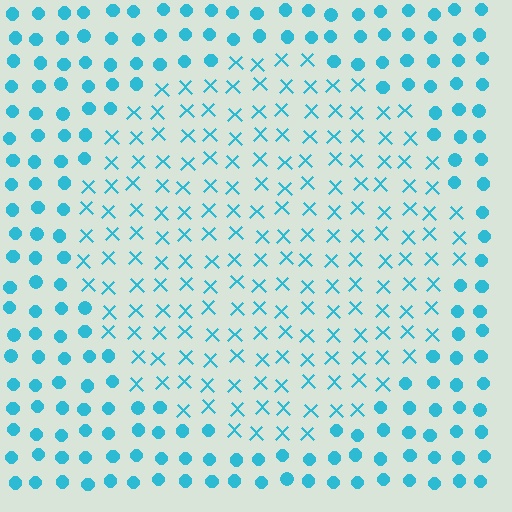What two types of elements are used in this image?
The image uses X marks inside the circle region and circles outside it.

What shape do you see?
I see a circle.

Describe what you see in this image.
The image is filled with small cyan elements arranged in a uniform grid. A circle-shaped region contains X marks, while the surrounding area contains circles. The boundary is defined purely by the change in element shape.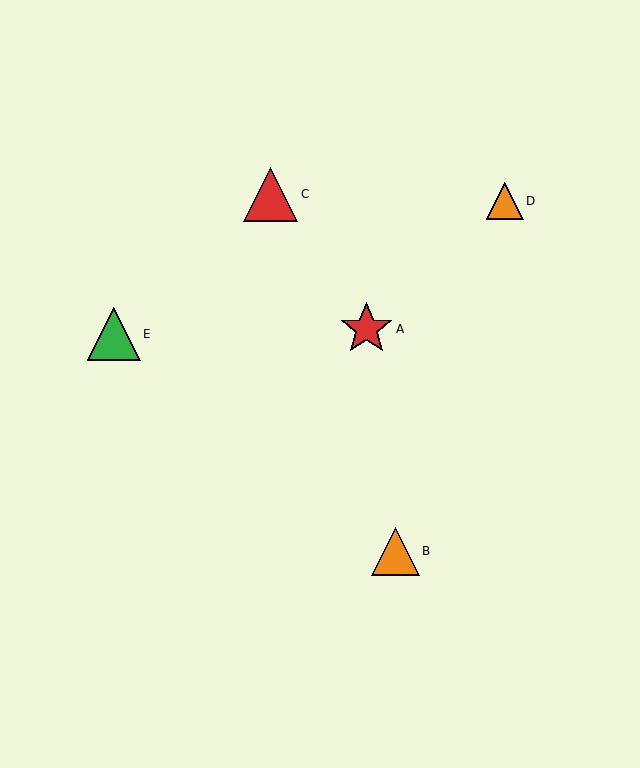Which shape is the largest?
The red triangle (labeled C) is the largest.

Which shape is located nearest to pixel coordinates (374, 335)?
The red star (labeled A) at (366, 329) is nearest to that location.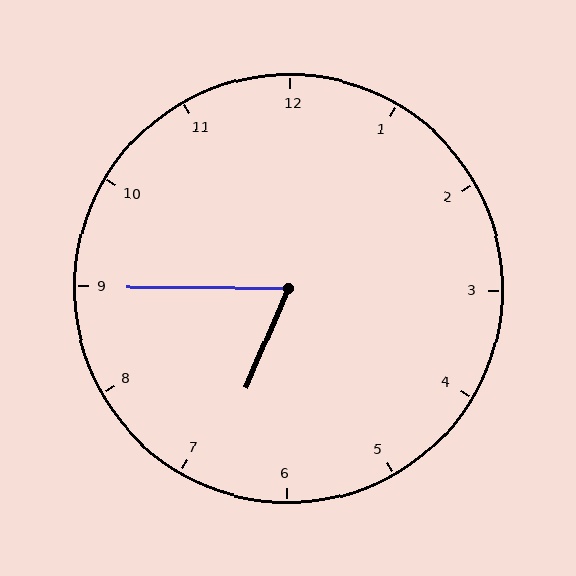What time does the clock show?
6:45.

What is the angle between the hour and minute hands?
Approximately 68 degrees.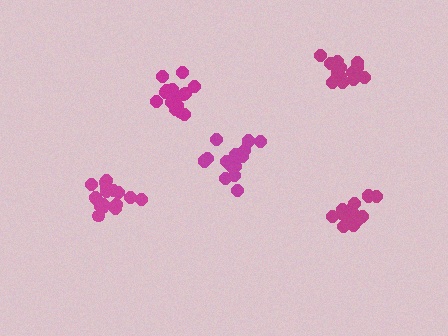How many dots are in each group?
Group 1: 17 dots, Group 2: 17 dots, Group 3: 14 dots, Group 4: 17 dots, Group 5: 17 dots (82 total).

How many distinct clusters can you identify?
There are 5 distinct clusters.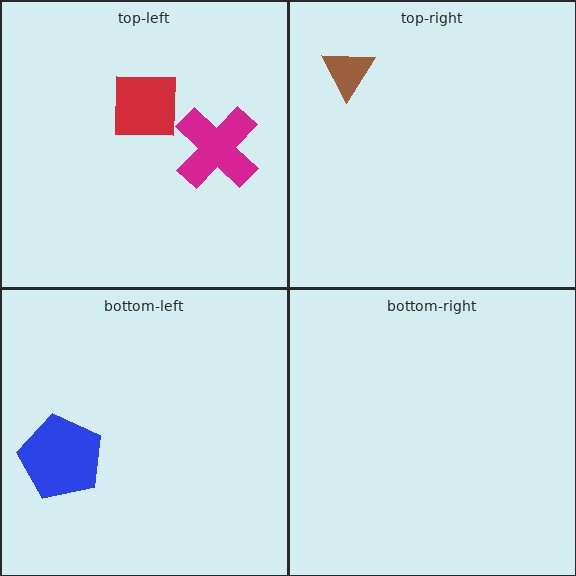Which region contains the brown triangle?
The top-right region.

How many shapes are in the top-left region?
2.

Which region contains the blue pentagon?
The bottom-left region.